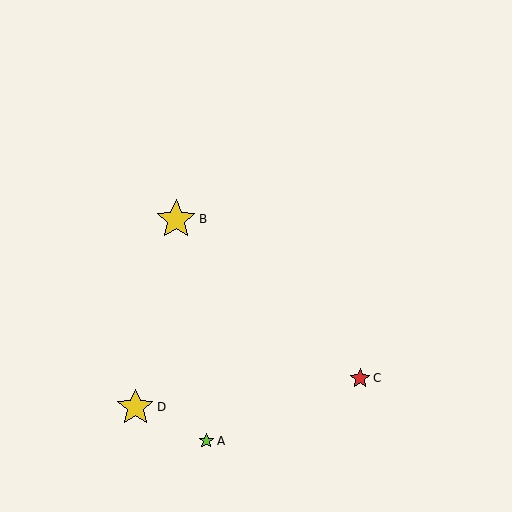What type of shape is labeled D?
Shape D is a yellow star.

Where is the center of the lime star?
The center of the lime star is at (206, 441).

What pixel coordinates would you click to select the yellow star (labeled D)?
Click at (135, 407) to select the yellow star D.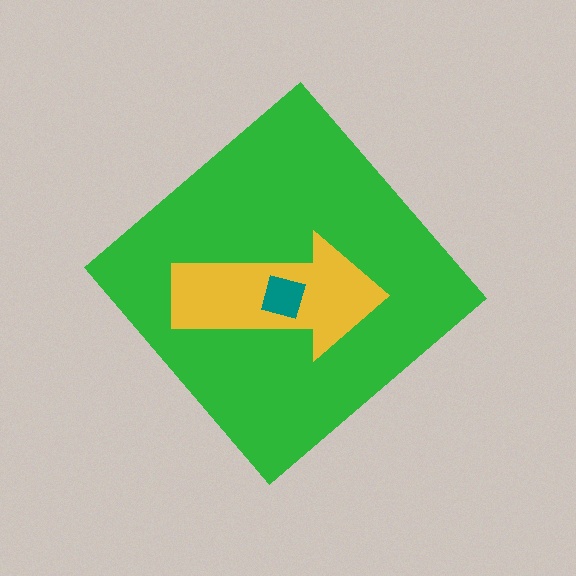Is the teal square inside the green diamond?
Yes.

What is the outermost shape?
The green diamond.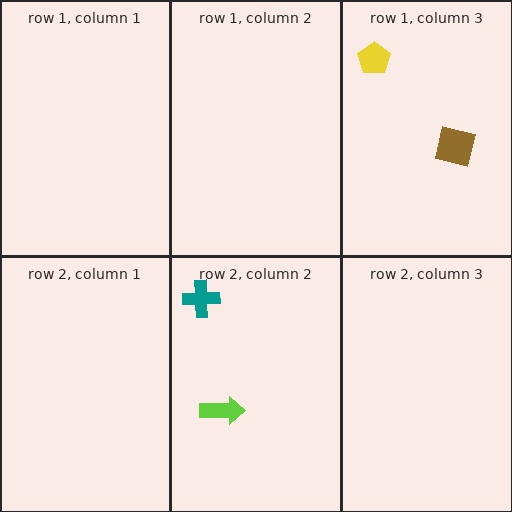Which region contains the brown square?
The row 1, column 3 region.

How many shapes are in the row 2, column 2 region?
2.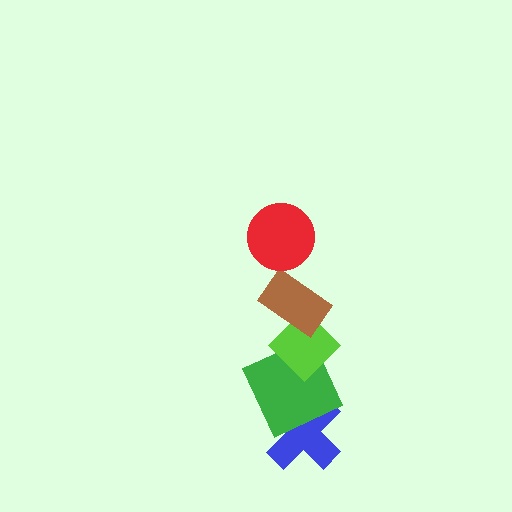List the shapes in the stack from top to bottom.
From top to bottom: the red circle, the brown rectangle, the lime diamond, the green square, the blue cross.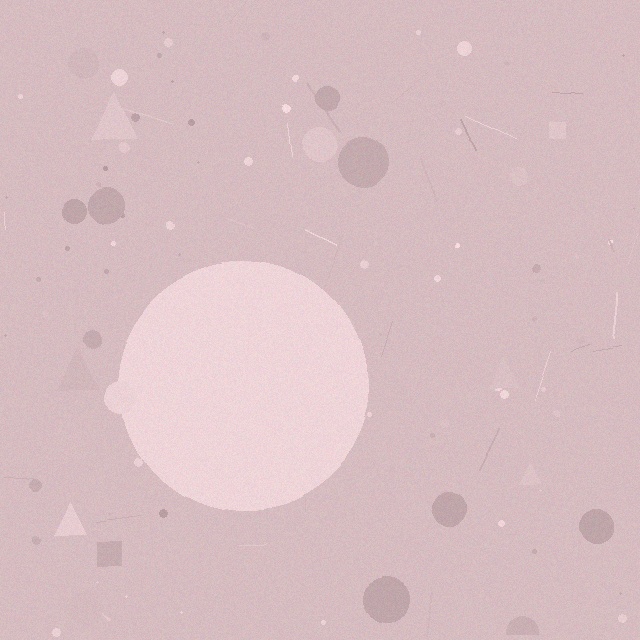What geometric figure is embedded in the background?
A circle is embedded in the background.